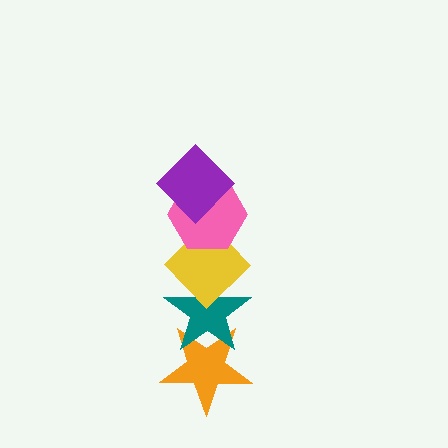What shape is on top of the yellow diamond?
The pink hexagon is on top of the yellow diamond.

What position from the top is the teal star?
The teal star is 4th from the top.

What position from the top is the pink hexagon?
The pink hexagon is 2nd from the top.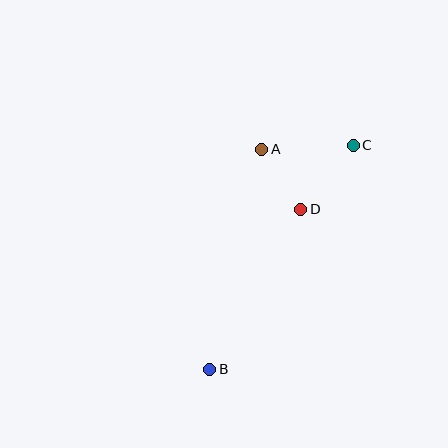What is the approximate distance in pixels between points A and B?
The distance between A and B is approximately 226 pixels.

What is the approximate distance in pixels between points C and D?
The distance between C and D is approximately 82 pixels.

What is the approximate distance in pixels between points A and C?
The distance between A and C is approximately 91 pixels.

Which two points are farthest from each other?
Points B and C are farthest from each other.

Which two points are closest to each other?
Points A and D are closest to each other.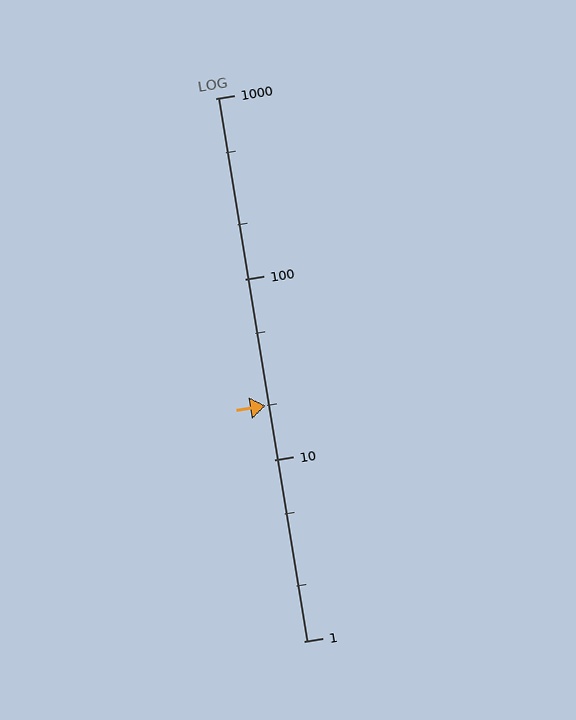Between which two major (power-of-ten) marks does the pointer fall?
The pointer is between 10 and 100.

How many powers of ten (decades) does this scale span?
The scale spans 3 decades, from 1 to 1000.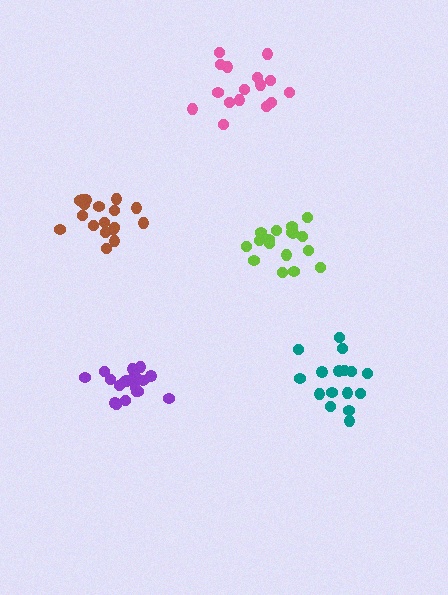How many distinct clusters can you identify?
There are 5 distinct clusters.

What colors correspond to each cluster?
The clusters are colored: lime, teal, pink, purple, brown.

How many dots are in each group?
Group 1: 17 dots, Group 2: 16 dots, Group 3: 16 dots, Group 4: 20 dots, Group 5: 18 dots (87 total).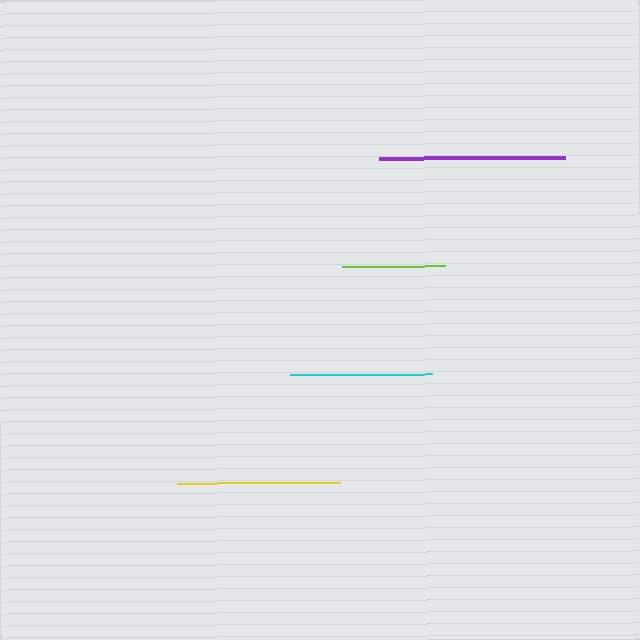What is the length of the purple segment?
The purple segment is approximately 186 pixels long.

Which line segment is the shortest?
The lime line is the shortest at approximately 103 pixels.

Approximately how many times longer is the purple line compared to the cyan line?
The purple line is approximately 1.3 times the length of the cyan line.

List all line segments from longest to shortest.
From longest to shortest: purple, yellow, cyan, lime.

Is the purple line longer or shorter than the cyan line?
The purple line is longer than the cyan line.